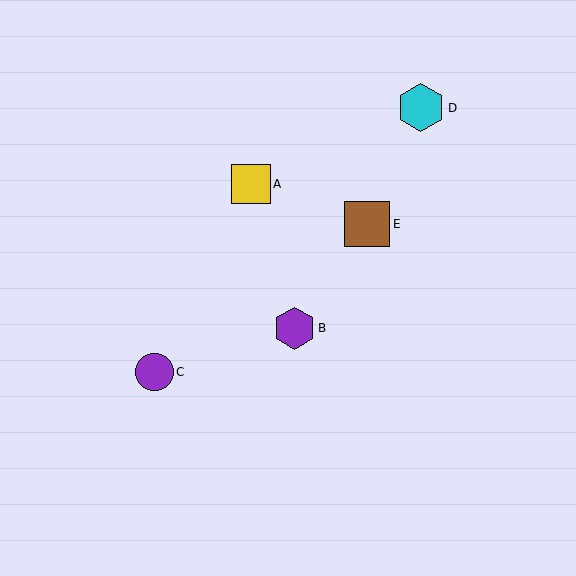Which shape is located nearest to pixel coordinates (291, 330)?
The purple hexagon (labeled B) at (294, 328) is nearest to that location.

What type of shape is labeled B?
Shape B is a purple hexagon.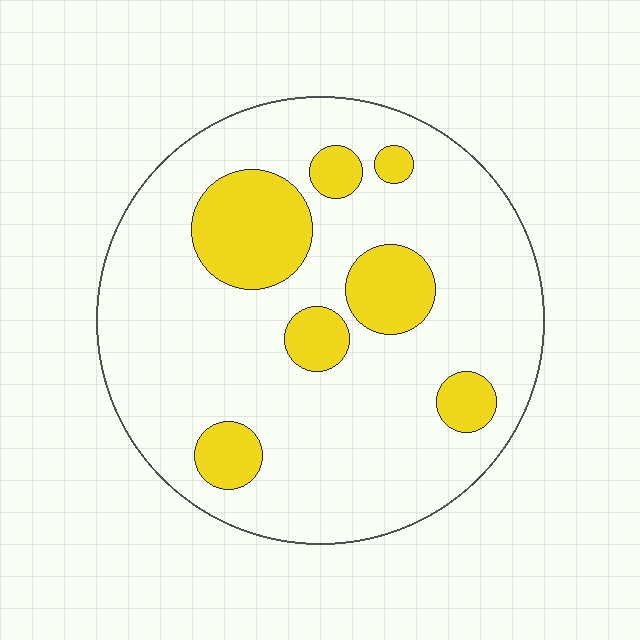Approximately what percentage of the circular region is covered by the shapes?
Approximately 20%.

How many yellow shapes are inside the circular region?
7.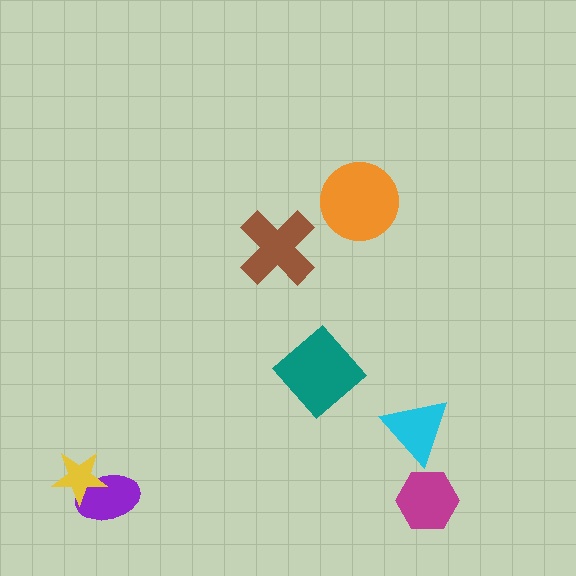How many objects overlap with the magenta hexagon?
0 objects overlap with the magenta hexagon.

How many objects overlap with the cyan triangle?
0 objects overlap with the cyan triangle.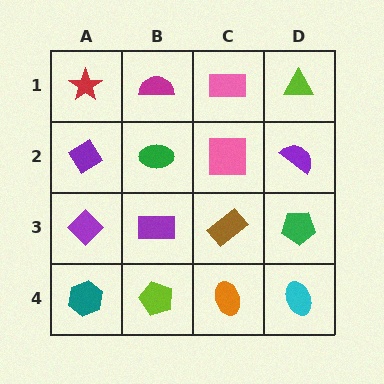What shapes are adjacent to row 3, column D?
A purple semicircle (row 2, column D), a cyan ellipse (row 4, column D), a brown rectangle (row 3, column C).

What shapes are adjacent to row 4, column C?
A brown rectangle (row 3, column C), a lime pentagon (row 4, column B), a cyan ellipse (row 4, column D).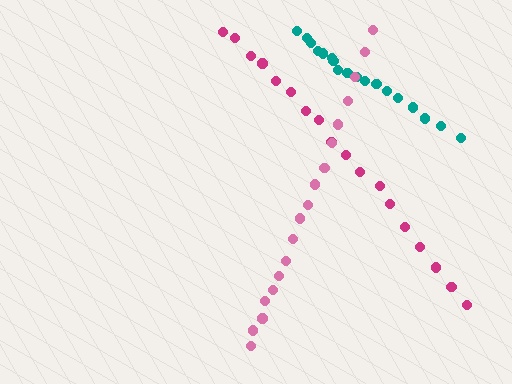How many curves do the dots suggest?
There are 3 distinct paths.